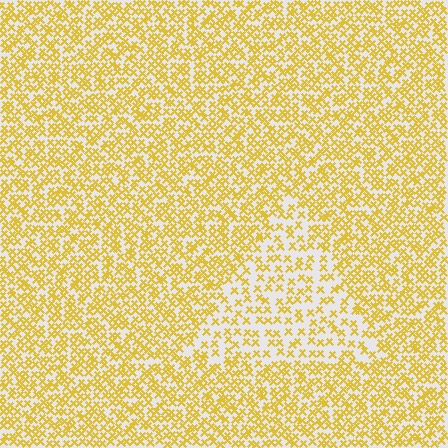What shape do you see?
I see a triangle.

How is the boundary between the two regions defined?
The boundary is defined by a change in element density (approximately 1.9x ratio). All elements are the same color, size, and shape.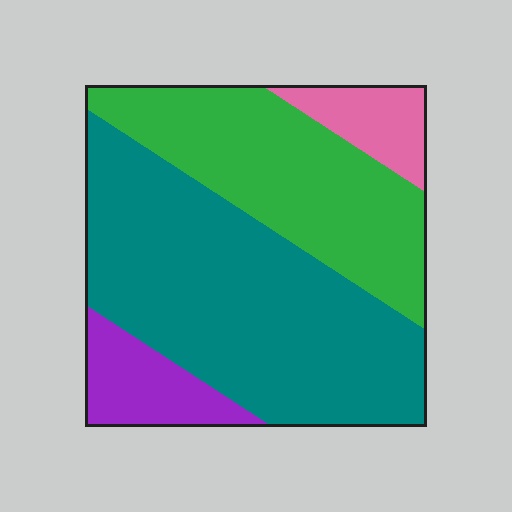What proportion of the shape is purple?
Purple covers around 10% of the shape.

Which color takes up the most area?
Teal, at roughly 50%.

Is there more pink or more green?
Green.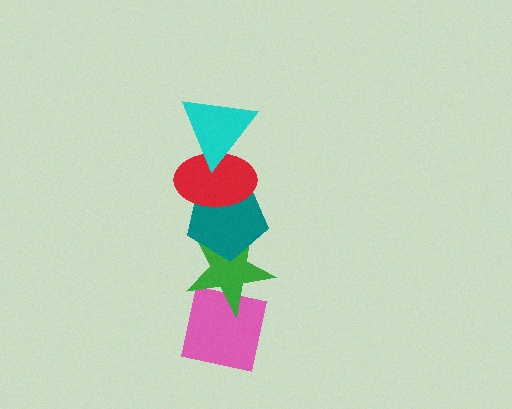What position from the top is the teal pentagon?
The teal pentagon is 3rd from the top.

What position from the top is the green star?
The green star is 4th from the top.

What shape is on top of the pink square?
The green star is on top of the pink square.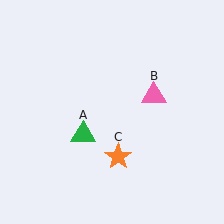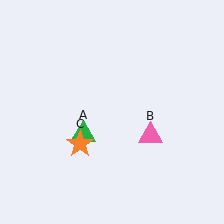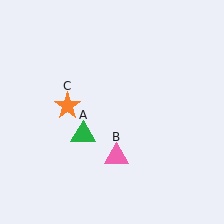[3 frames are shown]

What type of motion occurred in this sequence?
The pink triangle (object B), orange star (object C) rotated clockwise around the center of the scene.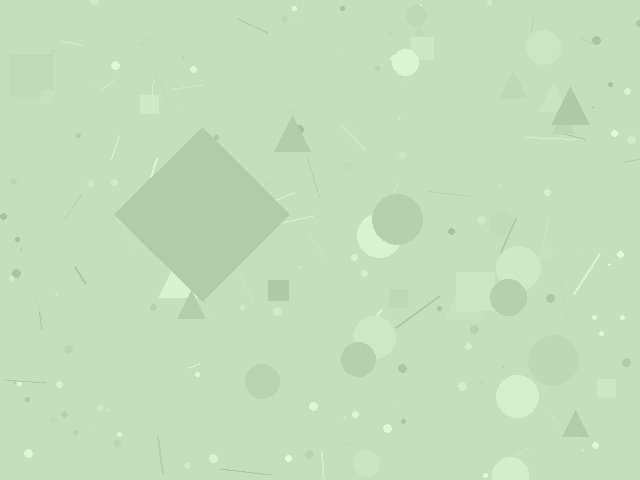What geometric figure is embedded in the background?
A diamond is embedded in the background.